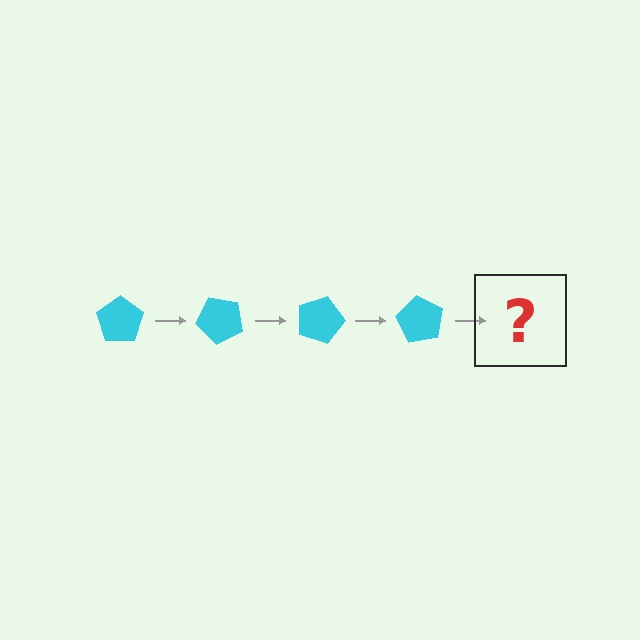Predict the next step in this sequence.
The next step is a cyan pentagon rotated 180 degrees.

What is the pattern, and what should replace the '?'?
The pattern is that the pentagon rotates 45 degrees each step. The '?' should be a cyan pentagon rotated 180 degrees.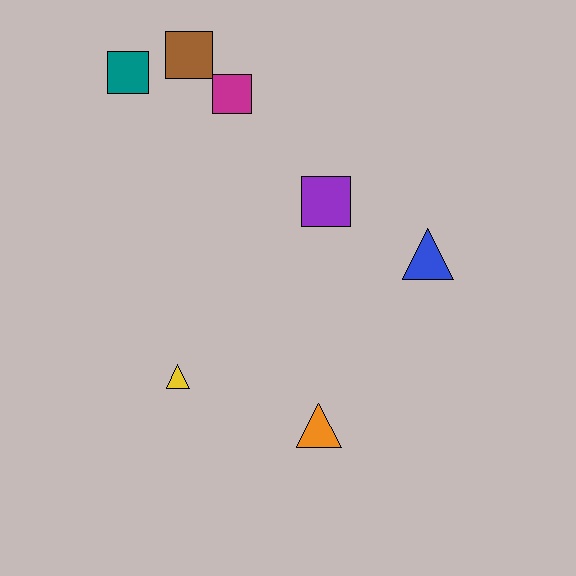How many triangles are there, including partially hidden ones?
There are 3 triangles.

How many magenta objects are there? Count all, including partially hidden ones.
There is 1 magenta object.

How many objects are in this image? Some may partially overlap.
There are 7 objects.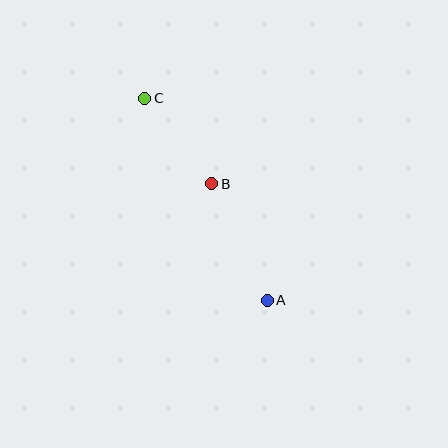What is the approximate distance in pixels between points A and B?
The distance between A and B is approximately 129 pixels.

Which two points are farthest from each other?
Points A and C are farthest from each other.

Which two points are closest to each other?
Points B and C are closest to each other.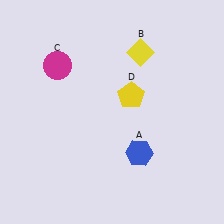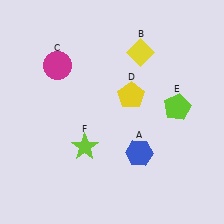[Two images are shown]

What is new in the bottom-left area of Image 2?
A lime star (F) was added in the bottom-left area of Image 2.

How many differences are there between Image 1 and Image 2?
There are 2 differences between the two images.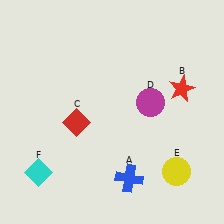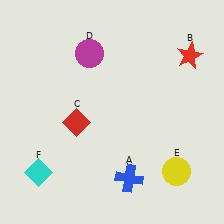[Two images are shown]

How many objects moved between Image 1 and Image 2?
2 objects moved between the two images.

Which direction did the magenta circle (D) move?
The magenta circle (D) moved left.